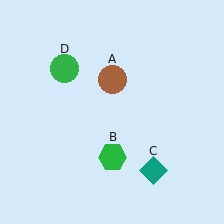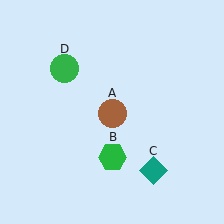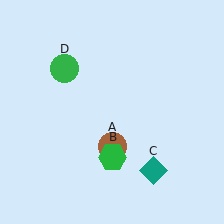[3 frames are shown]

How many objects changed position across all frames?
1 object changed position: brown circle (object A).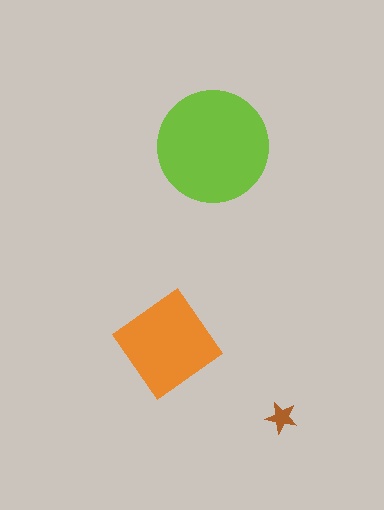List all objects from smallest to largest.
The brown star, the orange diamond, the lime circle.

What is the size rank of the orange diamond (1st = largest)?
2nd.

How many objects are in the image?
There are 3 objects in the image.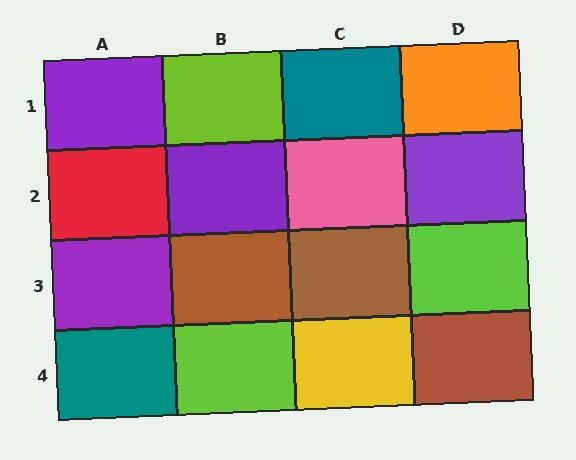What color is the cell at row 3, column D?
Lime.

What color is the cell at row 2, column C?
Pink.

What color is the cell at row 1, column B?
Lime.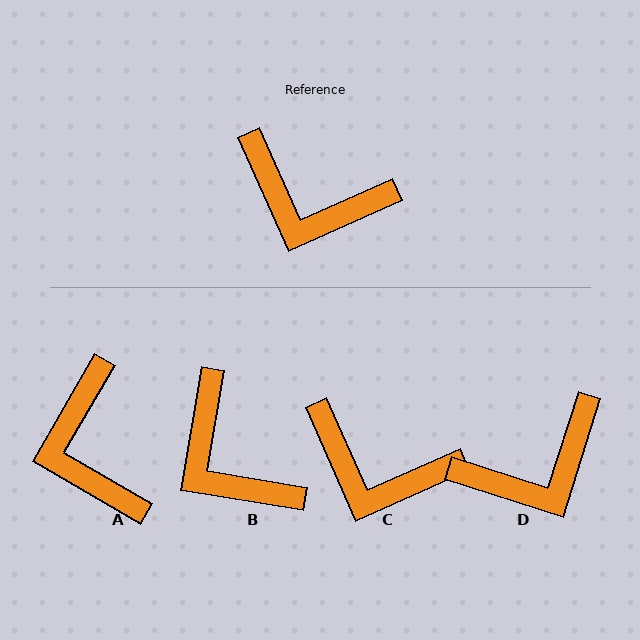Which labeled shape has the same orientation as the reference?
C.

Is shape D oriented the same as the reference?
No, it is off by about 48 degrees.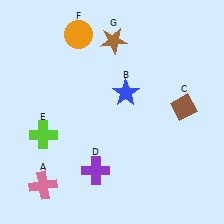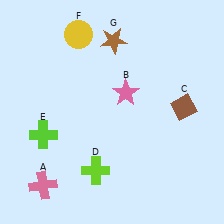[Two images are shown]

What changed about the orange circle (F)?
In Image 1, F is orange. In Image 2, it changed to yellow.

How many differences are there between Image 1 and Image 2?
There are 3 differences between the two images.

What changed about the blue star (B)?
In Image 1, B is blue. In Image 2, it changed to pink.